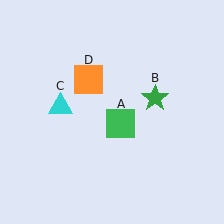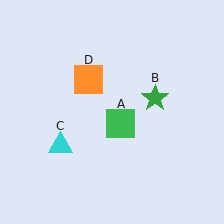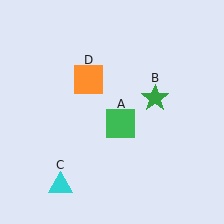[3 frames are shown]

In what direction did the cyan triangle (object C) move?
The cyan triangle (object C) moved down.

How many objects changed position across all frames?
1 object changed position: cyan triangle (object C).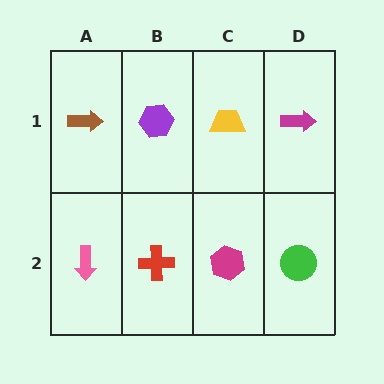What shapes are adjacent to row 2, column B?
A purple hexagon (row 1, column B), a pink arrow (row 2, column A), a magenta hexagon (row 2, column C).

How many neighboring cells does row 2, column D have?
2.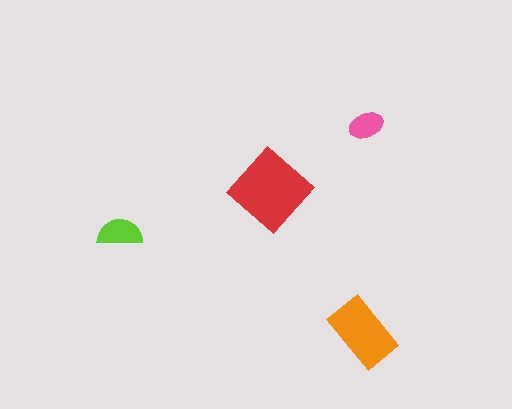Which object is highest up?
The pink ellipse is topmost.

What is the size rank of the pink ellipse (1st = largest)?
4th.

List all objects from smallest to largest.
The pink ellipse, the lime semicircle, the orange rectangle, the red diamond.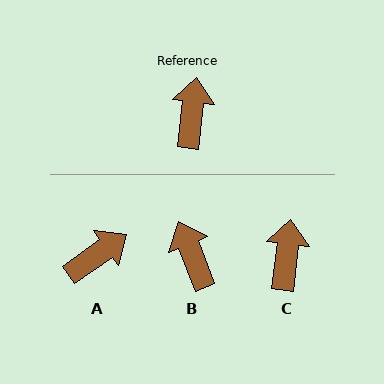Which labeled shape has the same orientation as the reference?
C.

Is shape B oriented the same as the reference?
No, it is off by about 28 degrees.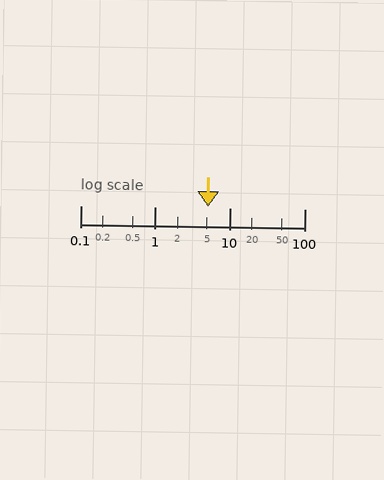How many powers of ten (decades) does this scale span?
The scale spans 3 decades, from 0.1 to 100.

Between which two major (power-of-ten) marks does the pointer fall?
The pointer is between 1 and 10.